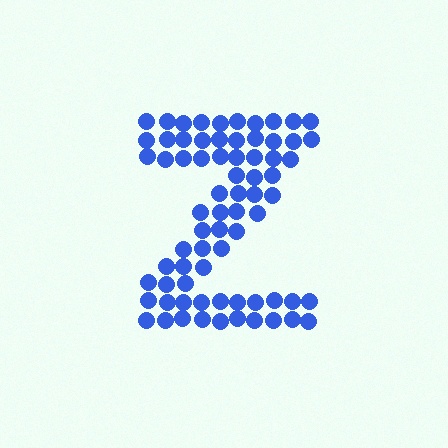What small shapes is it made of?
It is made of small circles.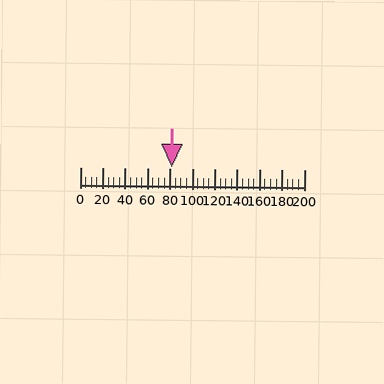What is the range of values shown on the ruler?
The ruler shows values from 0 to 200.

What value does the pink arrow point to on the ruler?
The pink arrow points to approximately 82.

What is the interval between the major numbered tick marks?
The major tick marks are spaced 20 units apart.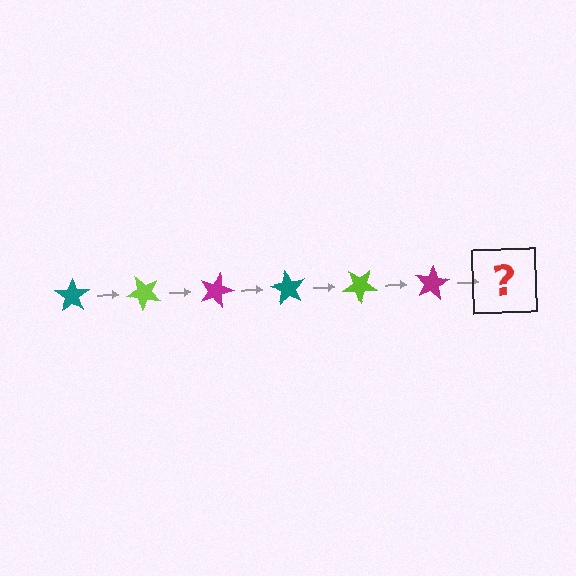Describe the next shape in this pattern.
It should be a teal star, rotated 270 degrees from the start.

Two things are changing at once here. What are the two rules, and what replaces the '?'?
The two rules are that it rotates 45 degrees each step and the color cycles through teal, lime, and magenta. The '?' should be a teal star, rotated 270 degrees from the start.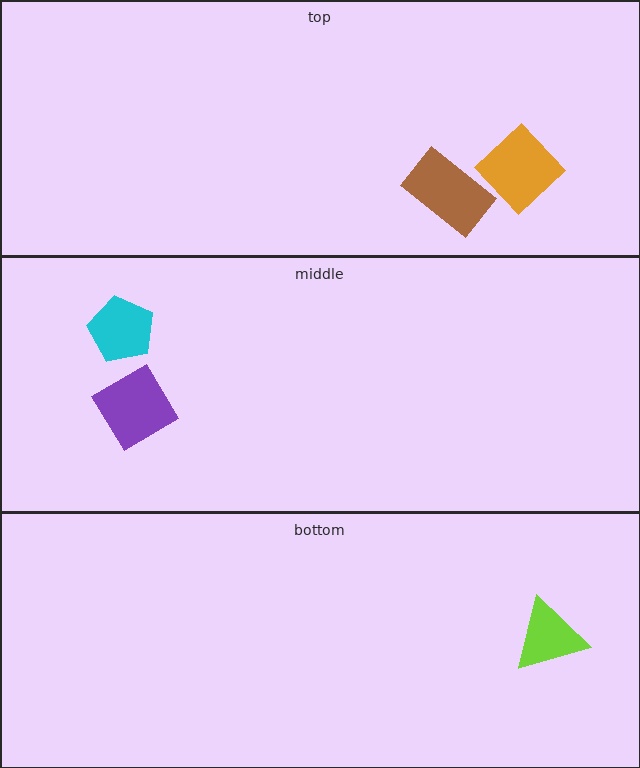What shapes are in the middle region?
The cyan pentagon, the purple diamond.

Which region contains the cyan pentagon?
The middle region.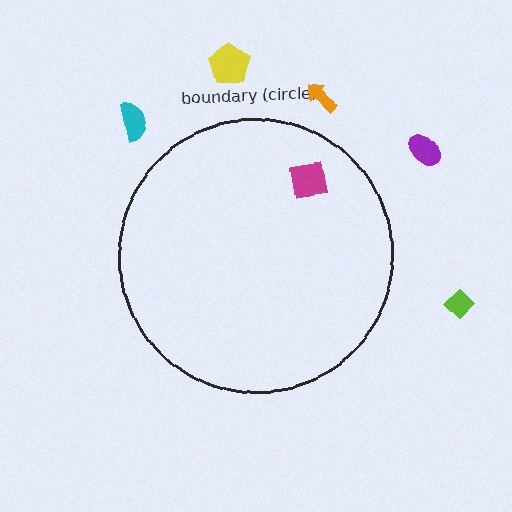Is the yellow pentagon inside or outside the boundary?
Outside.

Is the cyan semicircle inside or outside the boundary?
Outside.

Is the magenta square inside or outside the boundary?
Inside.